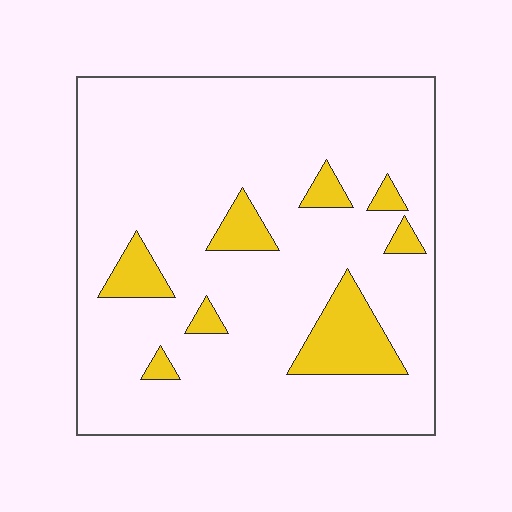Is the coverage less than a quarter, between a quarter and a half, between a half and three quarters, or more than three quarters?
Less than a quarter.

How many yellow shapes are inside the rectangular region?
8.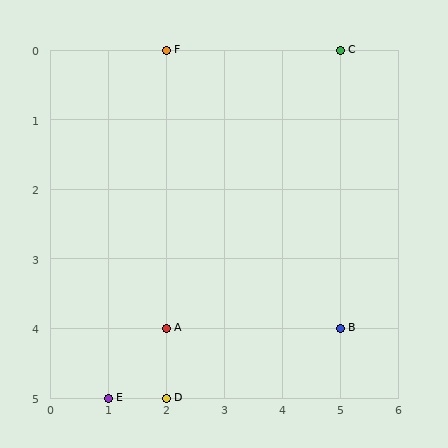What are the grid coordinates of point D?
Point D is at grid coordinates (2, 5).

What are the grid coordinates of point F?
Point F is at grid coordinates (2, 0).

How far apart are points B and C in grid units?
Points B and C are 4 rows apart.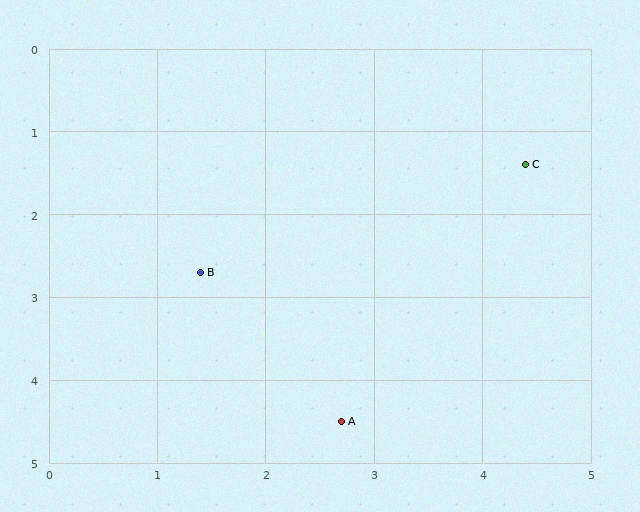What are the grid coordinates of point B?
Point B is at approximately (1.4, 2.7).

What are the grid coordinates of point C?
Point C is at approximately (4.4, 1.4).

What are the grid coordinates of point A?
Point A is at approximately (2.7, 4.5).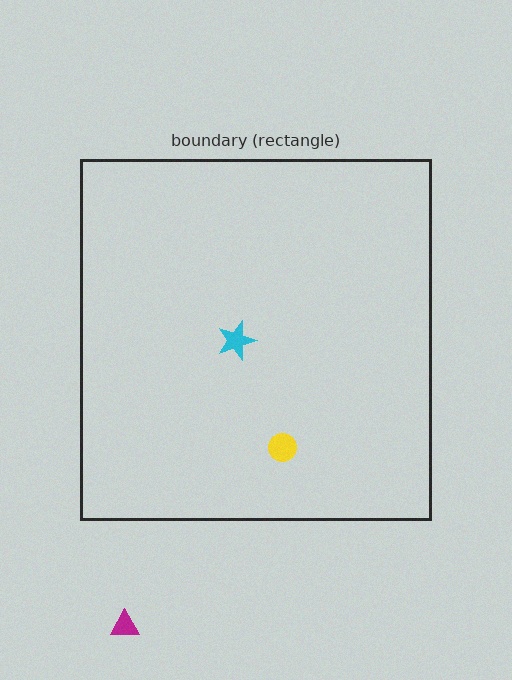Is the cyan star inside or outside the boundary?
Inside.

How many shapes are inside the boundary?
2 inside, 1 outside.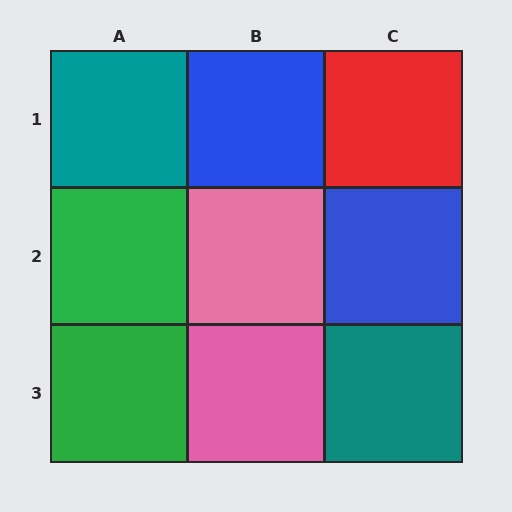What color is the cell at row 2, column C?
Blue.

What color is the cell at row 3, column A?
Green.